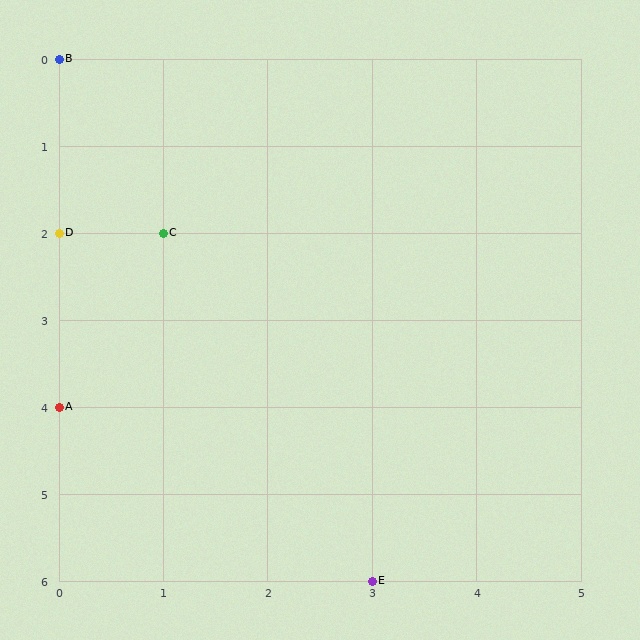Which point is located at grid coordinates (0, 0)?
Point B is at (0, 0).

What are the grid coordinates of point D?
Point D is at grid coordinates (0, 2).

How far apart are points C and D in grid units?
Points C and D are 1 column apart.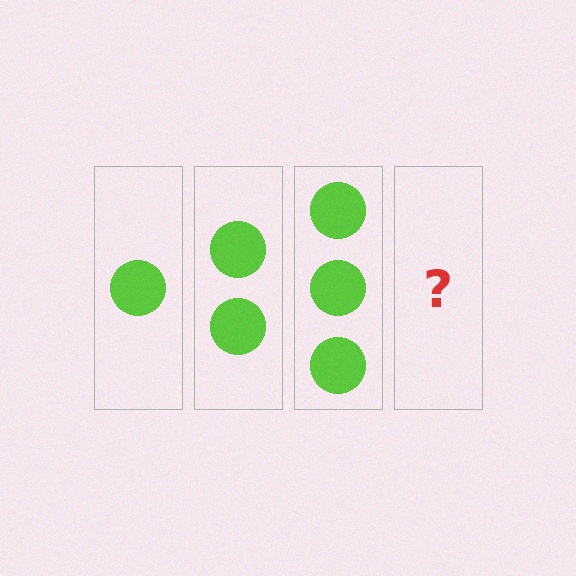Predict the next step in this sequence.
The next step is 4 circles.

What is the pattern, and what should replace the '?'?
The pattern is that each step adds one more circle. The '?' should be 4 circles.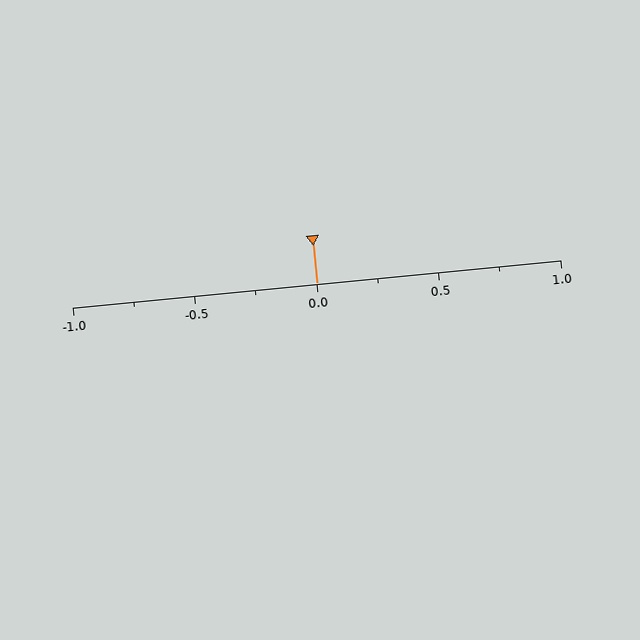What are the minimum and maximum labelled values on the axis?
The axis runs from -1.0 to 1.0.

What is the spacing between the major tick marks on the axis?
The major ticks are spaced 0.5 apart.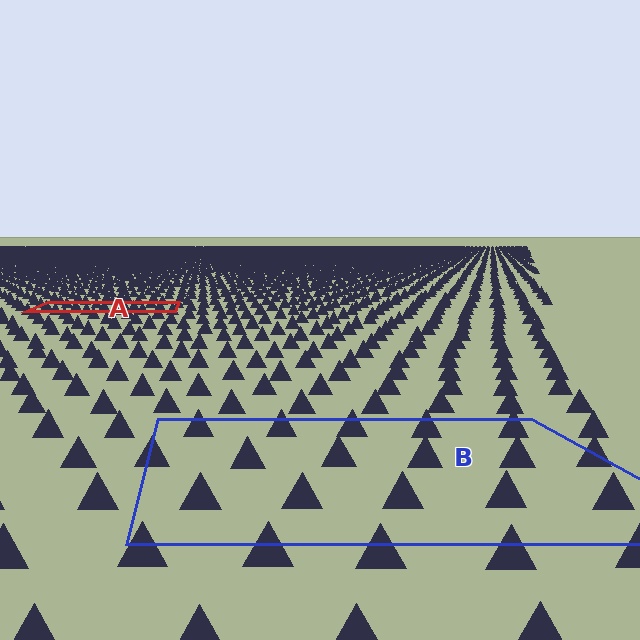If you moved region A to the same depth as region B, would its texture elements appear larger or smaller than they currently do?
They would appear larger. At a closer depth, the same texture elements are projected at a bigger on-screen size.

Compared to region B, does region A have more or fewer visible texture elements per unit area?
Region A has more texture elements per unit area — they are packed more densely because it is farther away.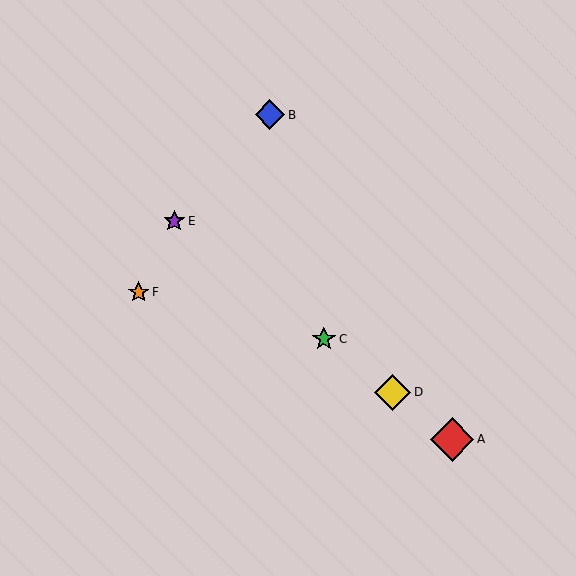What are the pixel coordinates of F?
Object F is at (139, 292).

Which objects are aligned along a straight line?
Objects A, C, D, E are aligned along a straight line.